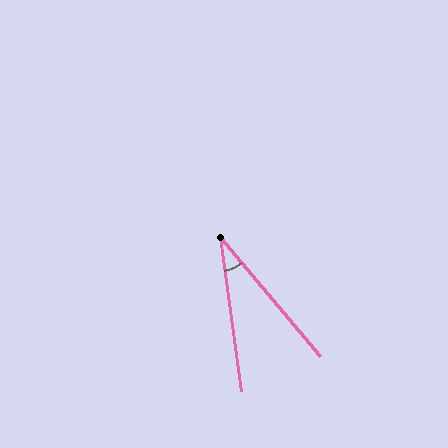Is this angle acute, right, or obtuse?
It is acute.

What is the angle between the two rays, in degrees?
Approximately 32 degrees.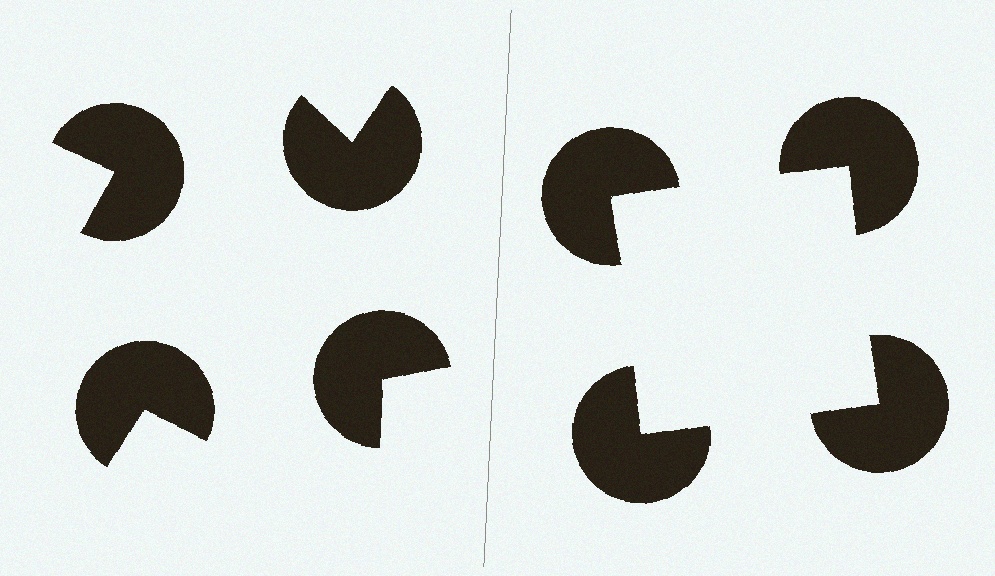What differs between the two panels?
The pac-man discs are positioned identically on both sides; only the wedge orientations differ. On the right they align to a square; on the left they are misaligned.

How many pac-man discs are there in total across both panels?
8 — 4 on each side.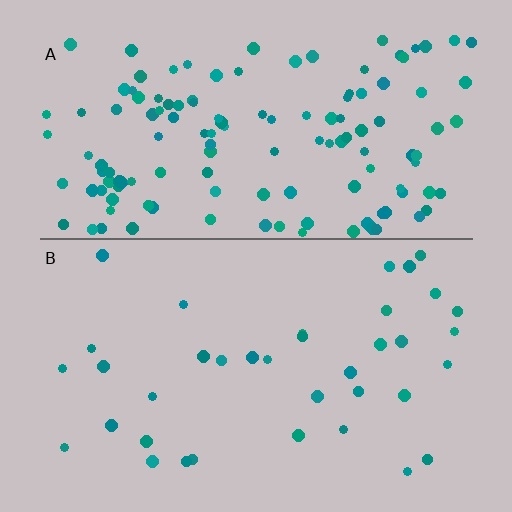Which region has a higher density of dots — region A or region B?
A (the top).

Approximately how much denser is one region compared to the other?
Approximately 3.6× — region A over region B.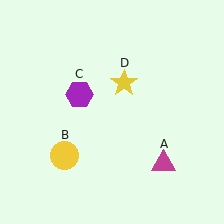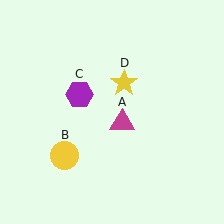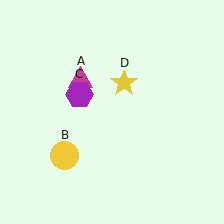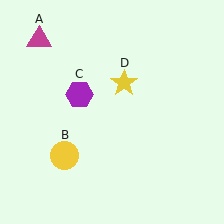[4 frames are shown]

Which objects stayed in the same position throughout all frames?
Yellow circle (object B) and purple hexagon (object C) and yellow star (object D) remained stationary.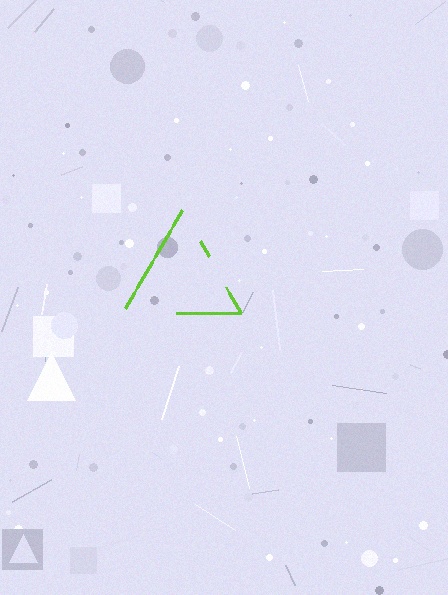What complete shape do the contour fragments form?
The contour fragments form a triangle.